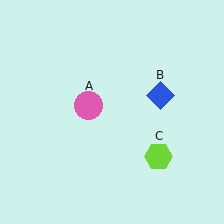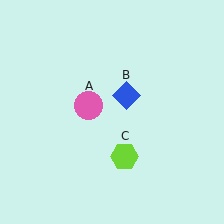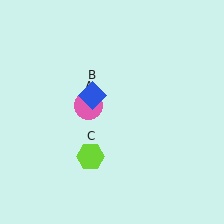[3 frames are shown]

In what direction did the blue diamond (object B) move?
The blue diamond (object B) moved left.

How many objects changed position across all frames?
2 objects changed position: blue diamond (object B), lime hexagon (object C).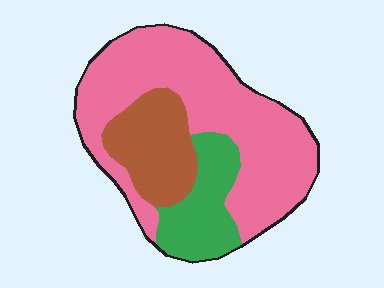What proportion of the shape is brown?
Brown takes up about one fifth (1/5) of the shape.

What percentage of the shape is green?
Green takes up about one fifth (1/5) of the shape.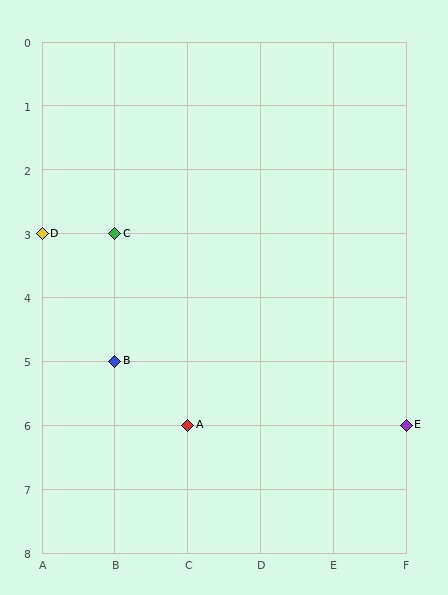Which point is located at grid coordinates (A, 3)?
Point D is at (A, 3).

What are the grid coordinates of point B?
Point B is at grid coordinates (B, 5).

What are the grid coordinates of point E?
Point E is at grid coordinates (F, 6).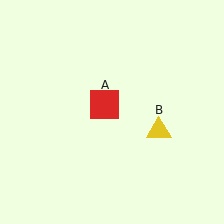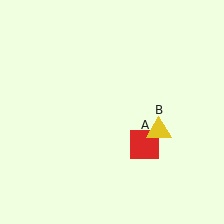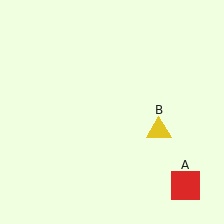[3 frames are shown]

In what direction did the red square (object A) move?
The red square (object A) moved down and to the right.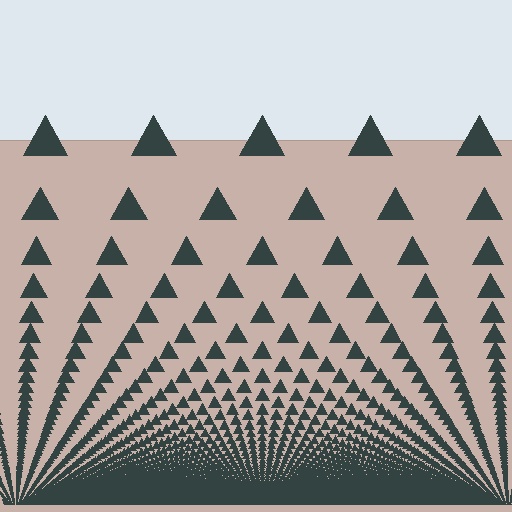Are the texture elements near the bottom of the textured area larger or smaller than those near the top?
Smaller. The gradient is inverted — elements near the bottom are smaller and denser.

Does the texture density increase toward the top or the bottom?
Density increases toward the bottom.